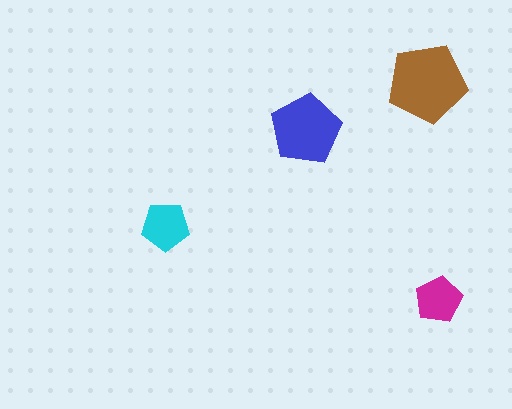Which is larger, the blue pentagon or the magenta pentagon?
The blue one.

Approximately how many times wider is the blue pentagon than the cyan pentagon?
About 1.5 times wider.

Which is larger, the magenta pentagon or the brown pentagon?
The brown one.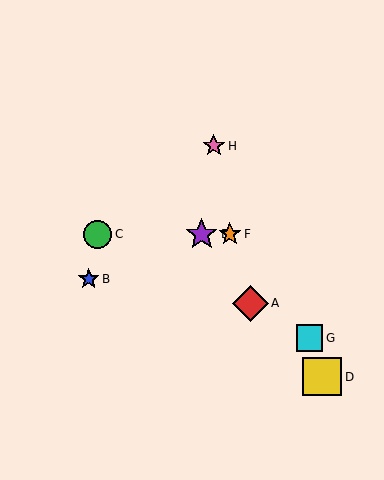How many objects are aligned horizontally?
3 objects (C, E, F) are aligned horizontally.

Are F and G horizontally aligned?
No, F is at y≈234 and G is at y≈338.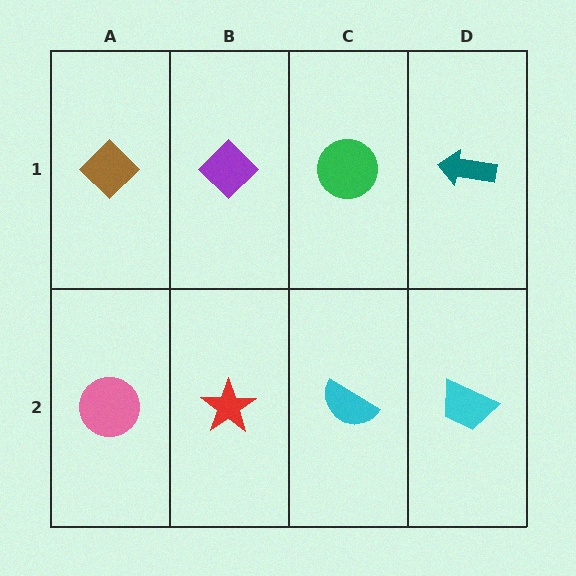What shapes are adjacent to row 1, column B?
A red star (row 2, column B), a brown diamond (row 1, column A), a green circle (row 1, column C).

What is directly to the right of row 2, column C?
A cyan trapezoid.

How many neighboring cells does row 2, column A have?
2.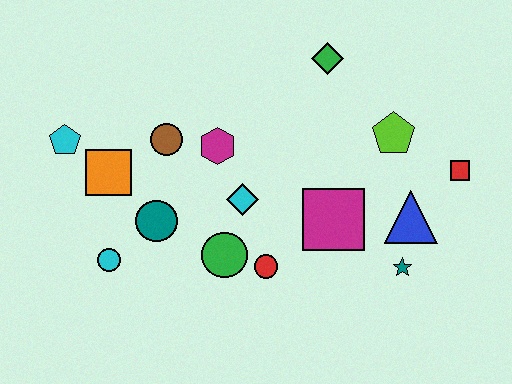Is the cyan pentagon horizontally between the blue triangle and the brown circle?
No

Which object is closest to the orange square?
The cyan pentagon is closest to the orange square.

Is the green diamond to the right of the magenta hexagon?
Yes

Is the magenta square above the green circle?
Yes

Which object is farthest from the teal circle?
The red square is farthest from the teal circle.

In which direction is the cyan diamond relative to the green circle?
The cyan diamond is above the green circle.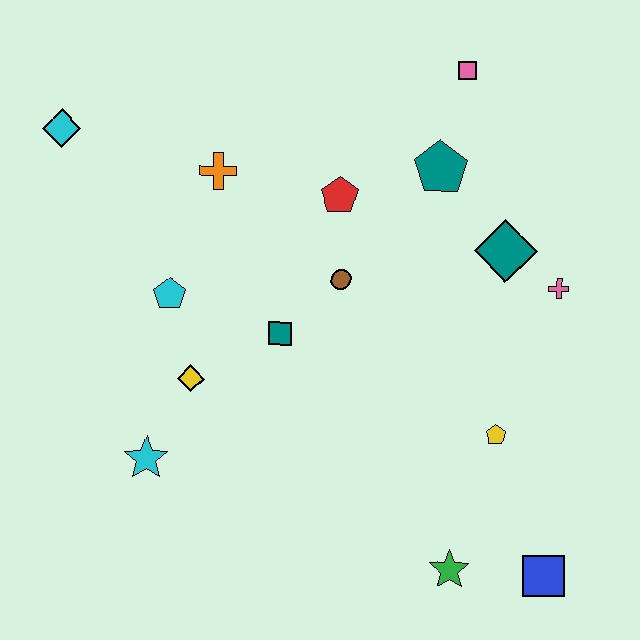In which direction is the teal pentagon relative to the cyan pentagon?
The teal pentagon is to the right of the cyan pentagon.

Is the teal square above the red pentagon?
No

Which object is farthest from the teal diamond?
The cyan diamond is farthest from the teal diamond.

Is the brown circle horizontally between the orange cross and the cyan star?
No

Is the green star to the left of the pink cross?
Yes